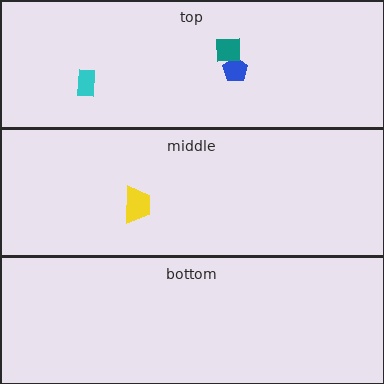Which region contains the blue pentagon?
The top region.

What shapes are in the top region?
The blue pentagon, the teal square, the cyan rectangle.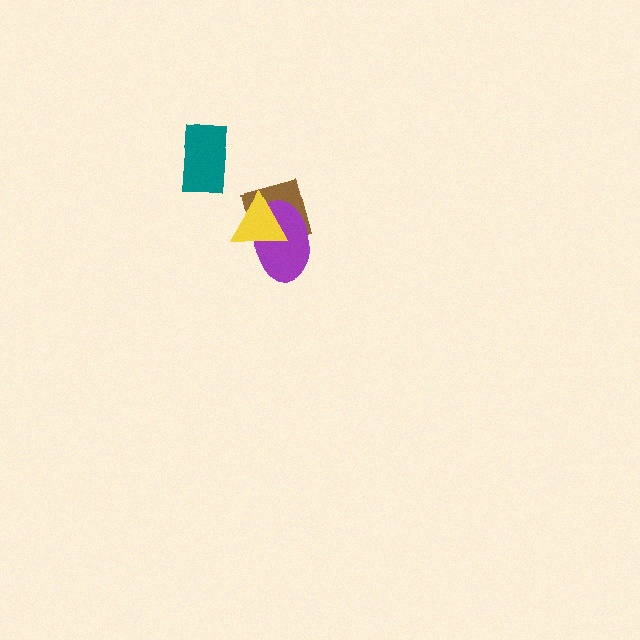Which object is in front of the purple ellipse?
The yellow triangle is in front of the purple ellipse.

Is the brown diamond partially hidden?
Yes, it is partially covered by another shape.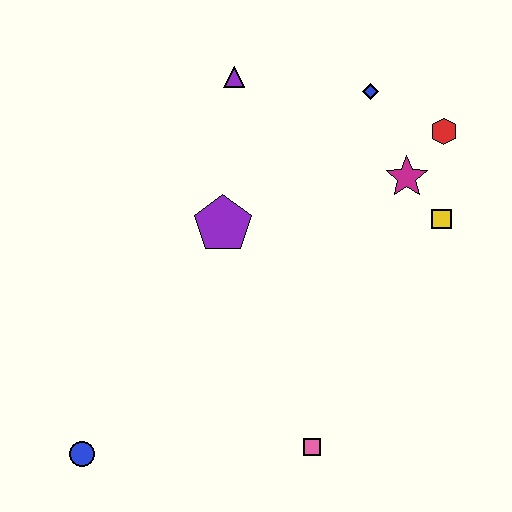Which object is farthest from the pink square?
The purple triangle is farthest from the pink square.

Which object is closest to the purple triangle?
The blue diamond is closest to the purple triangle.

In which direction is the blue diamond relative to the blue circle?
The blue diamond is above the blue circle.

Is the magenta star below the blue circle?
No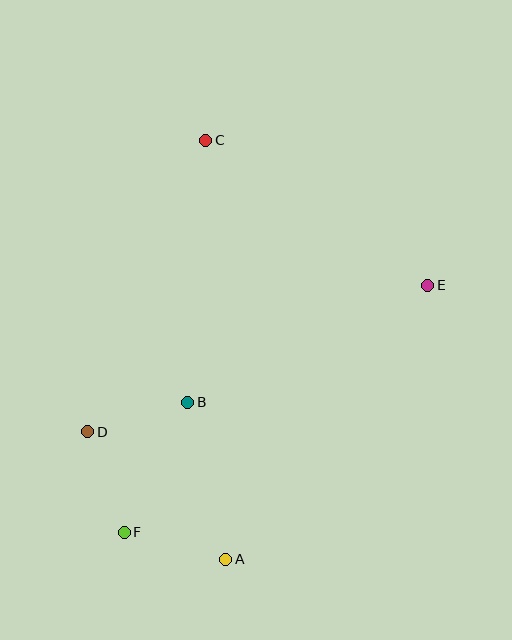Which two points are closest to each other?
Points B and D are closest to each other.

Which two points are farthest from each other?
Points A and C are farthest from each other.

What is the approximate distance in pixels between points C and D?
The distance between C and D is approximately 314 pixels.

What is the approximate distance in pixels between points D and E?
The distance between D and E is approximately 371 pixels.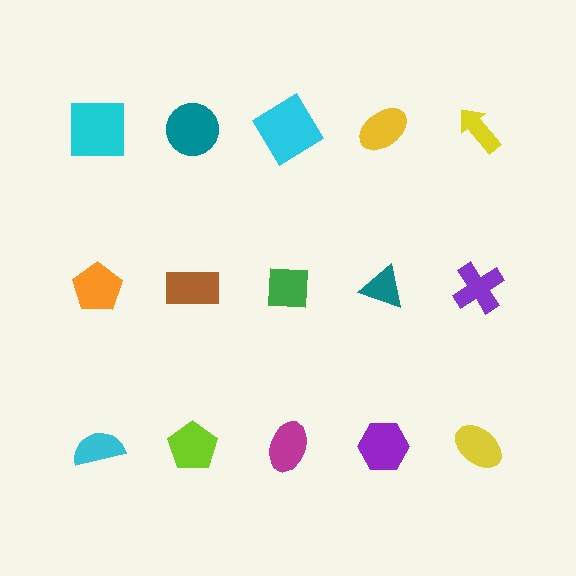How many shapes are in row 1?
5 shapes.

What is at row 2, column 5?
A purple cross.